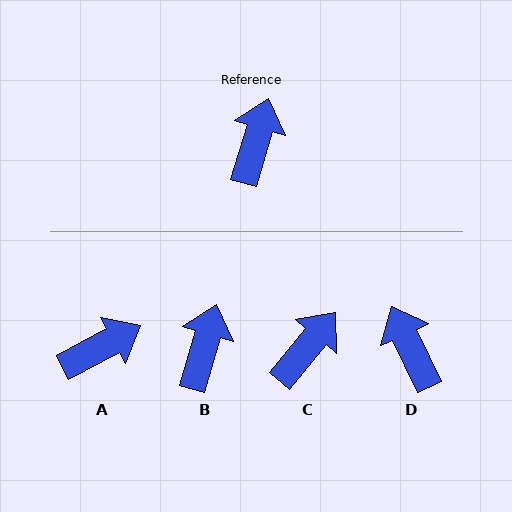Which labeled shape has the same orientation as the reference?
B.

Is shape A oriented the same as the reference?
No, it is off by about 45 degrees.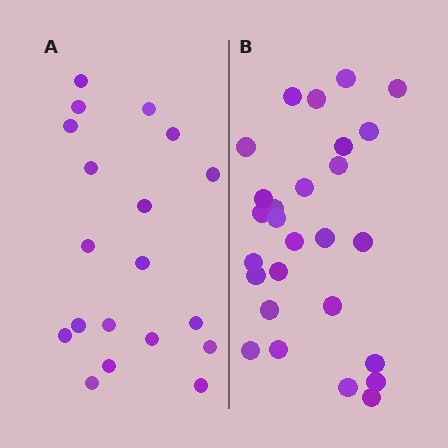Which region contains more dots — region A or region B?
Region B (the right region) has more dots.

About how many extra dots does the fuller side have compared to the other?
Region B has roughly 8 or so more dots than region A.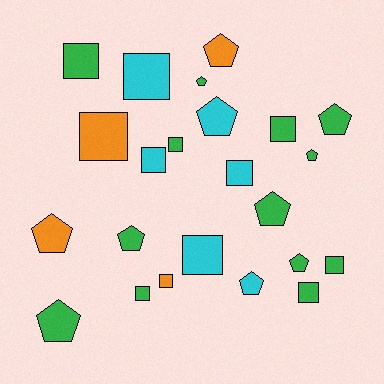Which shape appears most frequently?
Square, with 12 objects.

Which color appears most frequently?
Green, with 13 objects.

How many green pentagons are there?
There are 7 green pentagons.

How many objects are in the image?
There are 23 objects.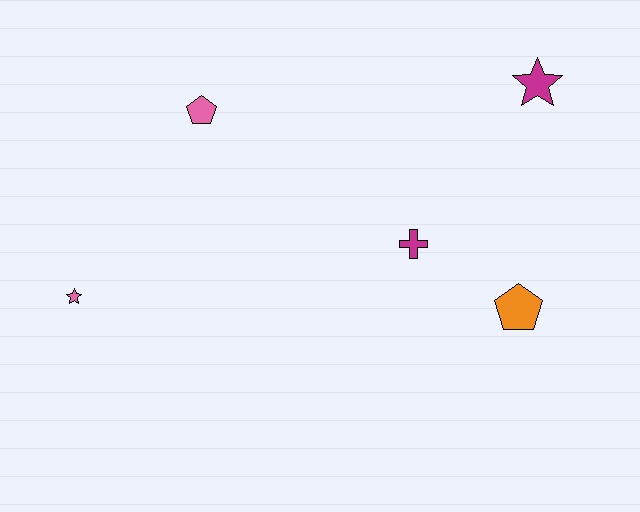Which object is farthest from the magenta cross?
The pink star is farthest from the magenta cross.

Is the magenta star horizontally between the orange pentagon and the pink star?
No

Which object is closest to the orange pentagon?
The magenta cross is closest to the orange pentagon.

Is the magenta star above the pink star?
Yes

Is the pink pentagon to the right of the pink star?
Yes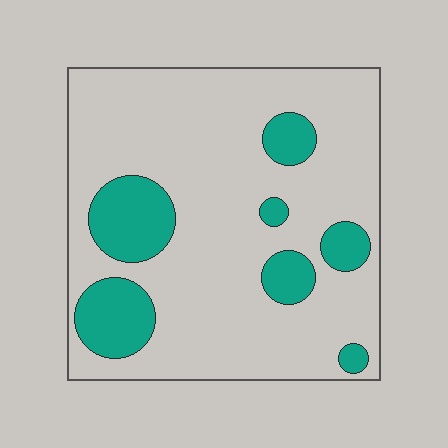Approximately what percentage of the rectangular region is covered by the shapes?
Approximately 20%.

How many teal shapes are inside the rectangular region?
7.